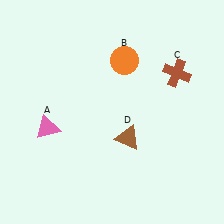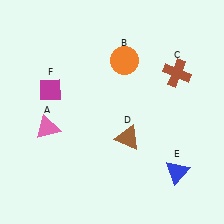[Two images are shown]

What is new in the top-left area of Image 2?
A magenta diamond (F) was added in the top-left area of Image 2.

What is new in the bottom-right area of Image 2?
A blue triangle (E) was added in the bottom-right area of Image 2.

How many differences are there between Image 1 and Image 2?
There are 2 differences between the two images.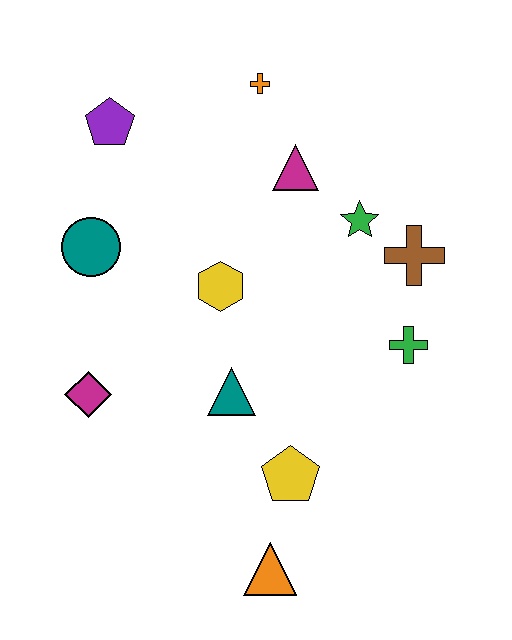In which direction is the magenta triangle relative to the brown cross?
The magenta triangle is to the left of the brown cross.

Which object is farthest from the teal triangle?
The orange cross is farthest from the teal triangle.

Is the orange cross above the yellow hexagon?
Yes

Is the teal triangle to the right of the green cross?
No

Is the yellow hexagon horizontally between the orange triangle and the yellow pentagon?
No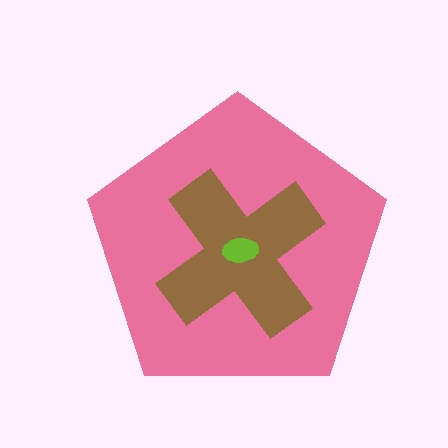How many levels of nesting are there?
3.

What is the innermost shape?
The lime ellipse.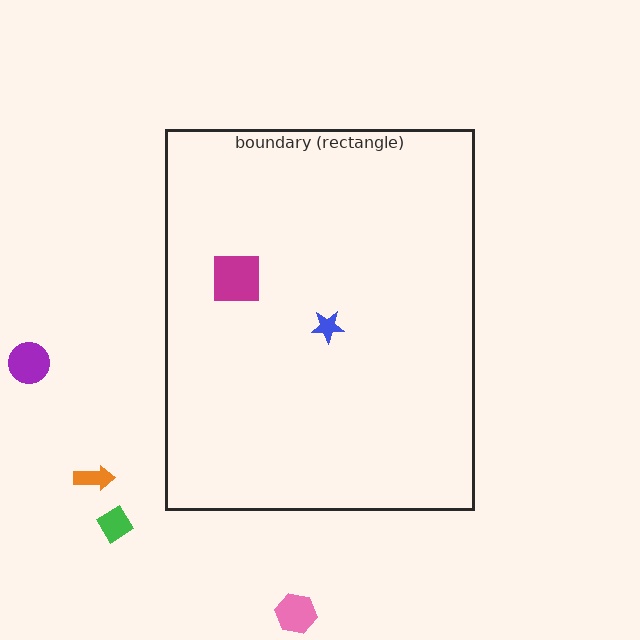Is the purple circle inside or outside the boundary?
Outside.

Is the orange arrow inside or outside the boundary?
Outside.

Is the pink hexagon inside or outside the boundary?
Outside.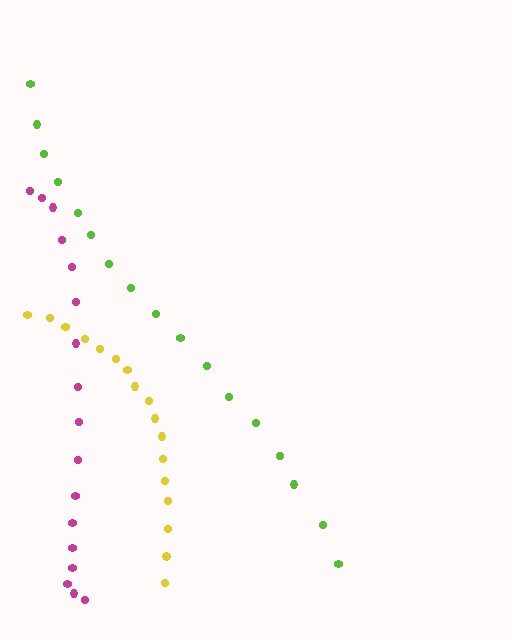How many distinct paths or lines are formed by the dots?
There are 3 distinct paths.